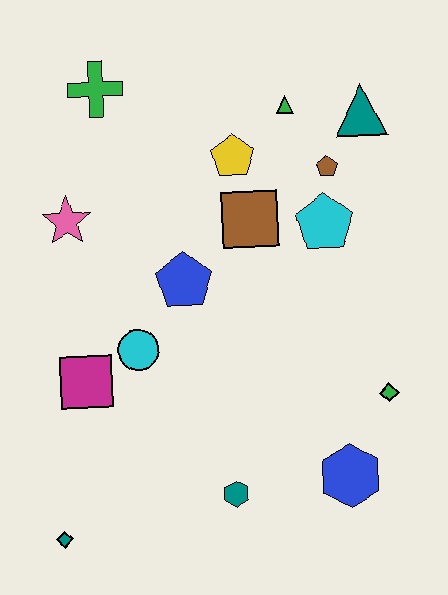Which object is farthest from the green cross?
The blue hexagon is farthest from the green cross.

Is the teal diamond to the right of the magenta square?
No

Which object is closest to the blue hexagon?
The green diamond is closest to the blue hexagon.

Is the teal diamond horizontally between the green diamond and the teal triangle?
No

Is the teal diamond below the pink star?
Yes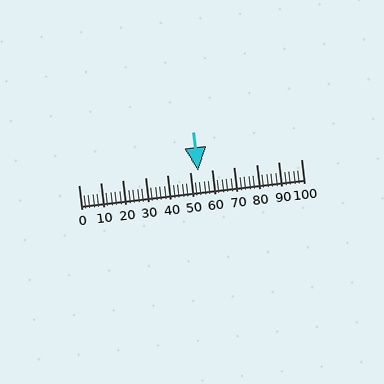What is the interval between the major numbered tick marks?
The major tick marks are spaced 10 units apart.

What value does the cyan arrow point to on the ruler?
The cyan arrow points to approximately 54.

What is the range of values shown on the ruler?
The ruler shows values from 0 to 100.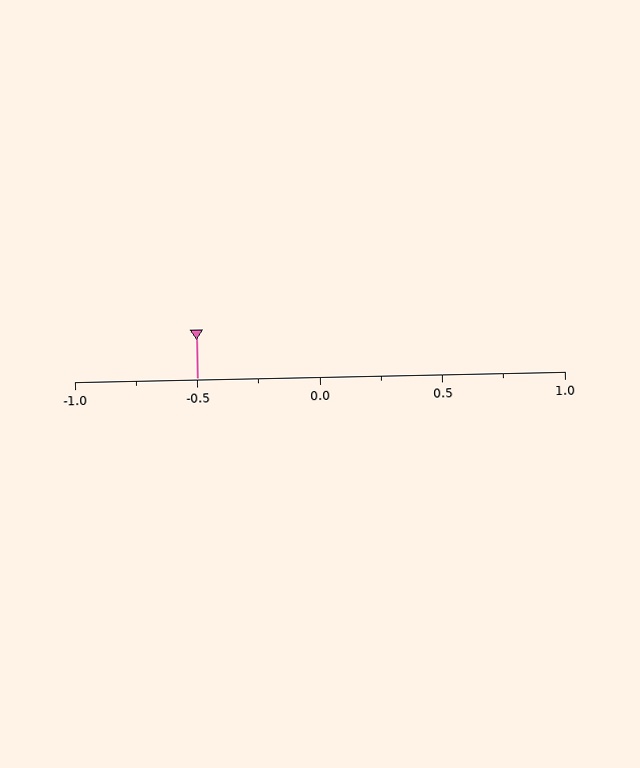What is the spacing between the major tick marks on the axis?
The major ticks are spaced 0.5 apart.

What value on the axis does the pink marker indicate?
The marker indicates approximately -0.5.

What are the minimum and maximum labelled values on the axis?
The axis runs from -1.0 to 1.0.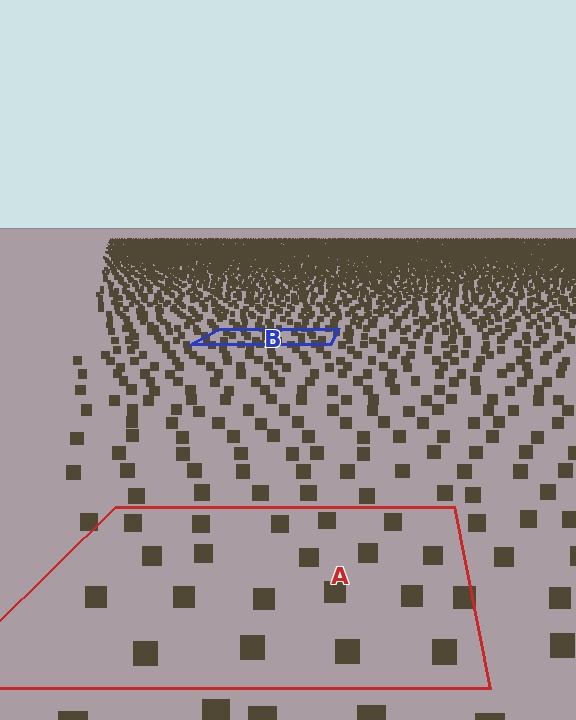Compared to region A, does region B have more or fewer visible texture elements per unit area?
Region B has more texture elements per unit area — they are packed more densely because it is farther away.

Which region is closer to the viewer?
Region A is closer. The texture elements there are larger and more spread out.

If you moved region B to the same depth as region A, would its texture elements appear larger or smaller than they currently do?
They would appear larger. At a closer depth, the same texture elements are projected at a bigger on-screen size.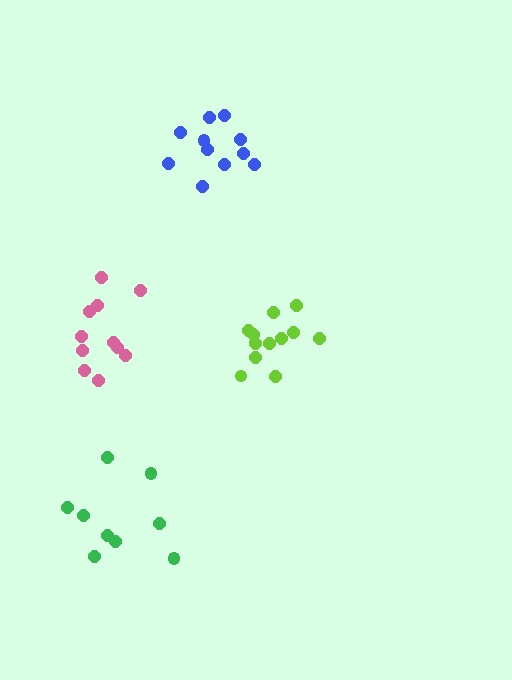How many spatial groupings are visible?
There are 4 spatial groupings.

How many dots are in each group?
Group 1: 11 dots, Group 2: 12 dots, Group 3: 11 dots, Group 4: 9 dots (43 total).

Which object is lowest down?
The green cluster is bottommost.